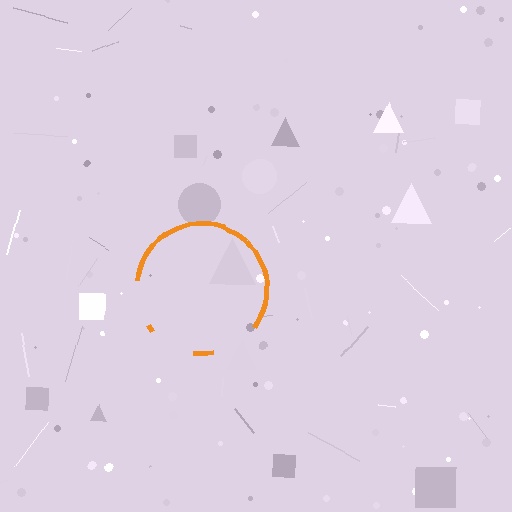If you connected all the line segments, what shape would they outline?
They would outline a circle.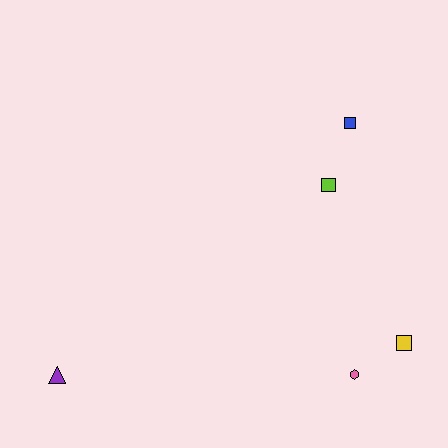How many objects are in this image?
There are 5 objects.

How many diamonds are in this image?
There are no diamonds.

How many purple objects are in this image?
There is 1 purple object.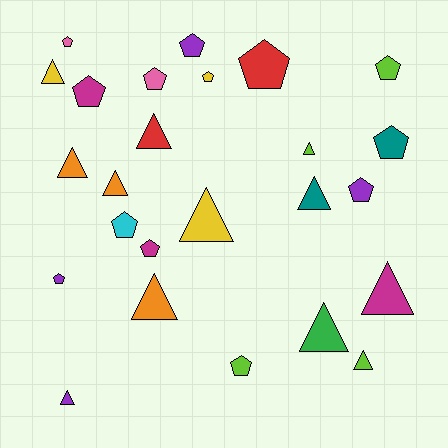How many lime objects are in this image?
There are 4 lime objects.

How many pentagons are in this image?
There are 13 pentagons.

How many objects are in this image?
There are 25 objects.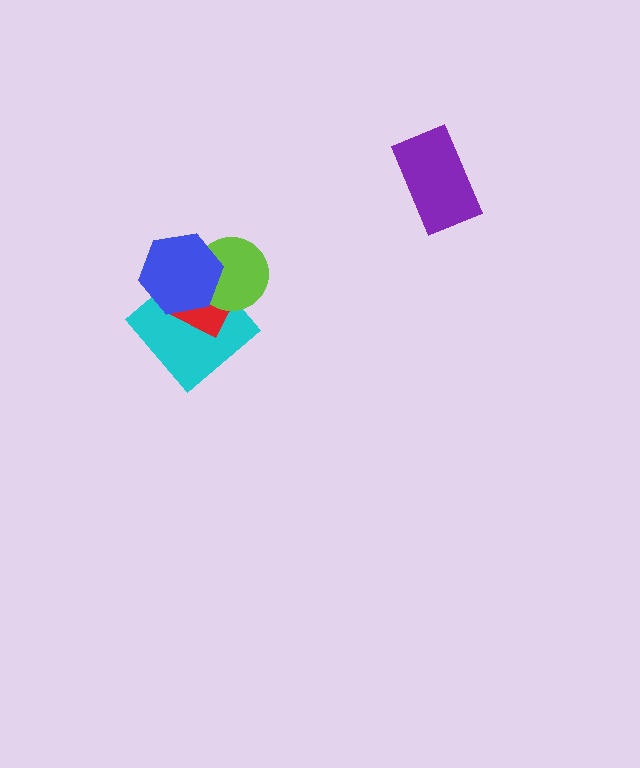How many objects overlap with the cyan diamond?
3 objects overlap with the cyan diamond.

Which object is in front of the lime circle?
The blue hexagon is in front of the lime circle.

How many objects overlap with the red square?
3 objects overlap with the red square.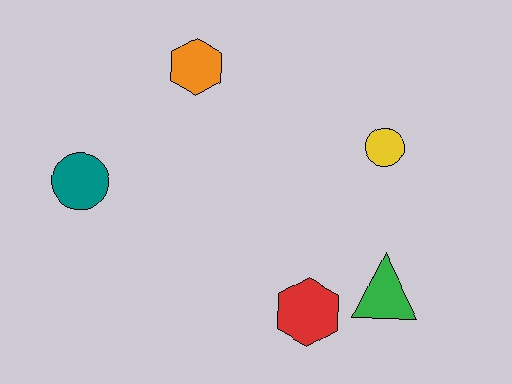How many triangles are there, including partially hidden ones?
There is 1 triangle.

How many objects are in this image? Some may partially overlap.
There are 5 objects.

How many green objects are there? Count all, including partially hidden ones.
There is 1 green object.